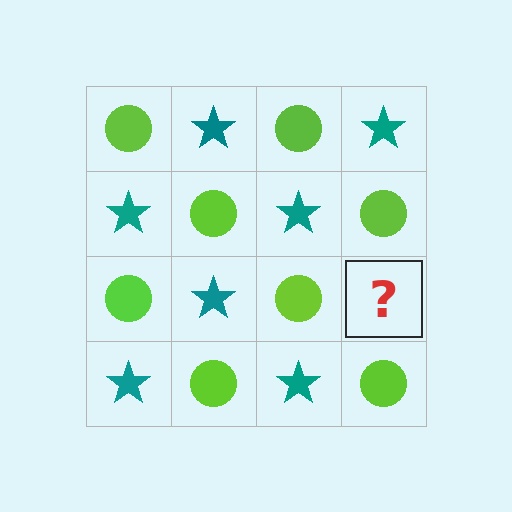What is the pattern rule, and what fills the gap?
The rule is that it alternates lime circle and teal star in a checkerboard pattern. The gap should be filled with a teal star.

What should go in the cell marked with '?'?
The missing cell should contain a teal star.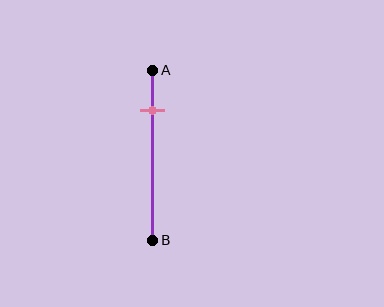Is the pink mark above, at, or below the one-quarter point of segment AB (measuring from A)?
The pink mark is approximately at the one-quarter point of segment AB.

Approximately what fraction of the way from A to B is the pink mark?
The pink mark is approximately 25% of the way from A to B.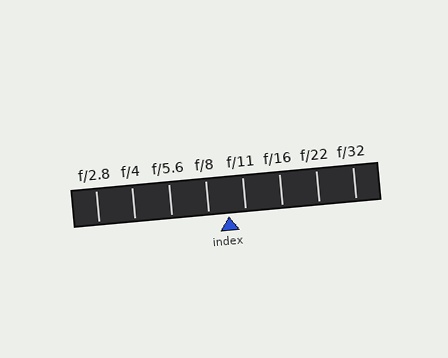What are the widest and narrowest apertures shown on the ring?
The widest aperture shown is f/2.8 and the narrowest is f/32.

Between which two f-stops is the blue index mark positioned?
The index mark is between f/8 and f/11.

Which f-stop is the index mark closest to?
The index mark is closest to f/11.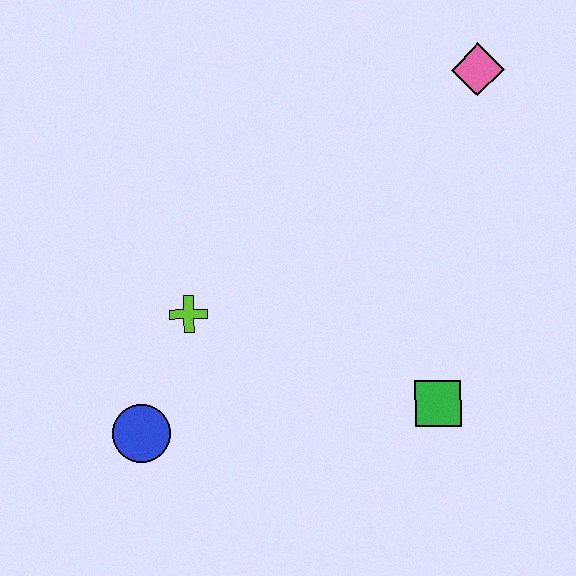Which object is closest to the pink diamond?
The green square is closest to the pink diamond.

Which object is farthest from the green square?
The pink diamond is farthest from the green square.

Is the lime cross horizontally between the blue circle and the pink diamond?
Yes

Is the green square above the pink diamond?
No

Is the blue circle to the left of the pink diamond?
Yes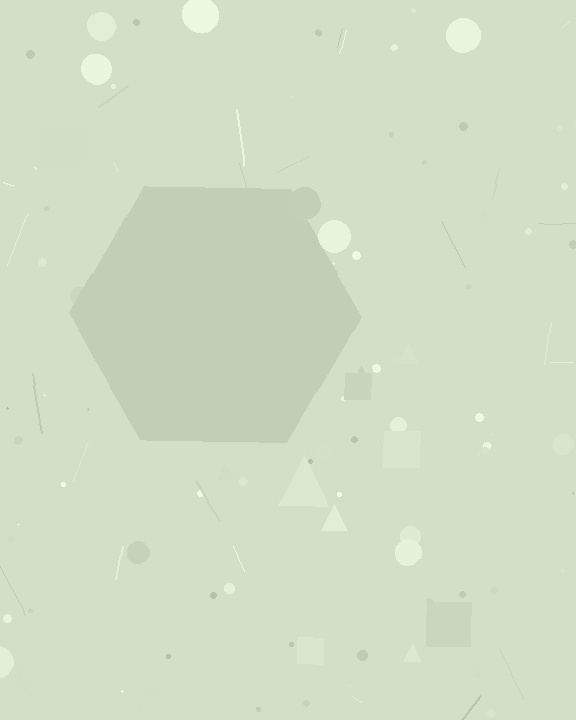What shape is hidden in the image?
A hexagon is hidden in the image.